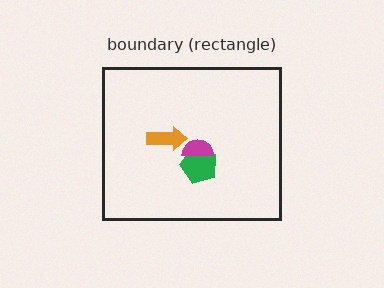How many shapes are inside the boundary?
3 inside, 0 outside.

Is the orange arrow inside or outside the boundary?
Inside.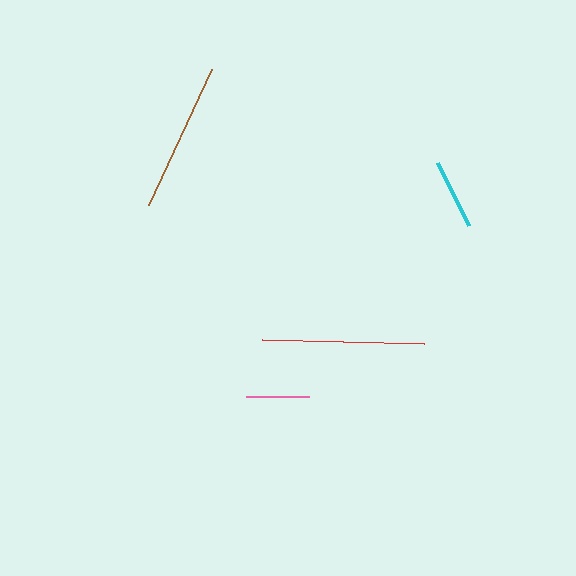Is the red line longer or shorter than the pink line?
The red line is longer than the pink line.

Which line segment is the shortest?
The pink line is the shortest at approximately 63 pixels.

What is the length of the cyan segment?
The cyan segment is approximately 70 pixels long.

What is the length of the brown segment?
The brown segment is approximately 150 pixels long.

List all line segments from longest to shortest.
From longest to shortest: red, brown, cyan, pink.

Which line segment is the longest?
The red line is the longest at approximately 162 pixels.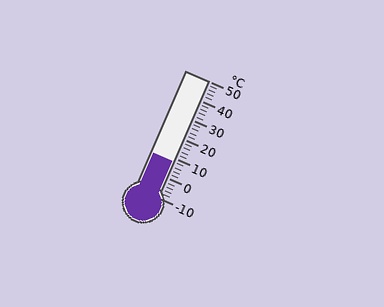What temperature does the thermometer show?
The thermometer shows approximately 8°C.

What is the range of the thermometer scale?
The thermometer scale ranges from -10°C to 50°C.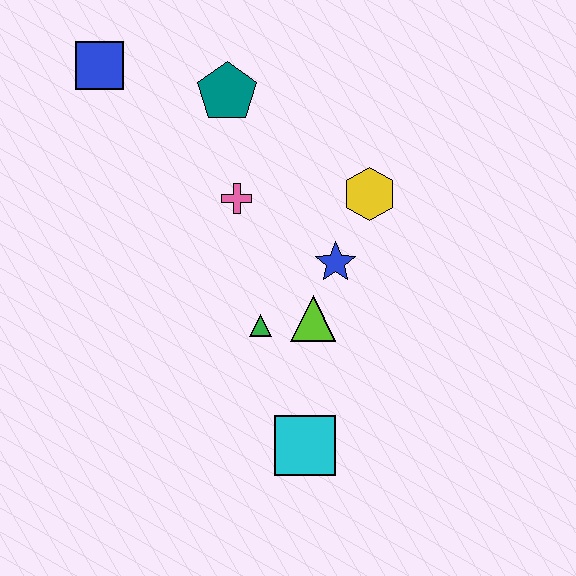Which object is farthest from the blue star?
The blue square is farthest from the blue star.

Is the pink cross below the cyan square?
No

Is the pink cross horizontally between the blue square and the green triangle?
Yes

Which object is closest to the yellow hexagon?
The blue star is closest to the yellow hexagon.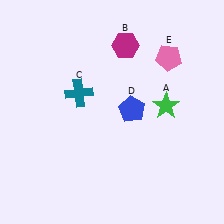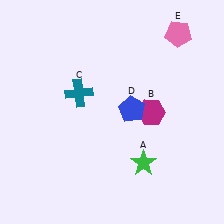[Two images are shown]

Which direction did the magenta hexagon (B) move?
The magenta hexagon (B) moved down.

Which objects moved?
The objects that moved are: the green star (A), the magenta hexagon (B), the pink pentagon (E).